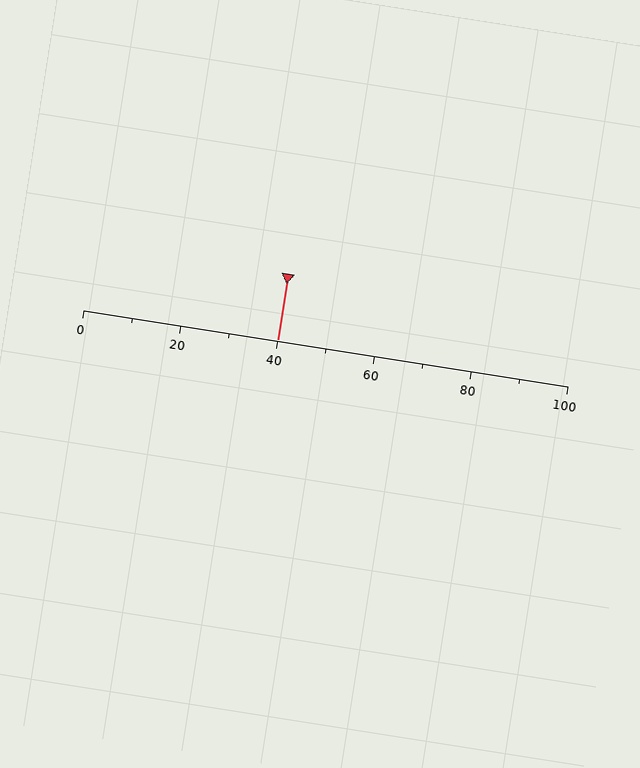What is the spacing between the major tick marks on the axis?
The major ticks are spaced 20 apart.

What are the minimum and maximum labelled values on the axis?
The axis runs from 0 to 100.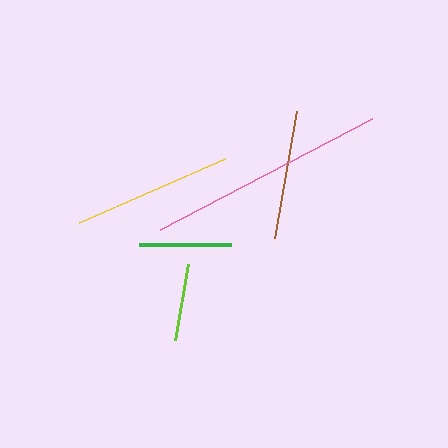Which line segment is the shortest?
The lime line is the shortest at approximately 78 pixels.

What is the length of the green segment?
The green segment is approximately 92 pixels long.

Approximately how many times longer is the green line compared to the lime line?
The green line is approximately 1.2 times the length of the lime line.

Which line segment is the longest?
The pink line is the longest at approximately 239 pixels.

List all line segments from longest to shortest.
From longest to shortest: pink, yellow, brown, green, lime.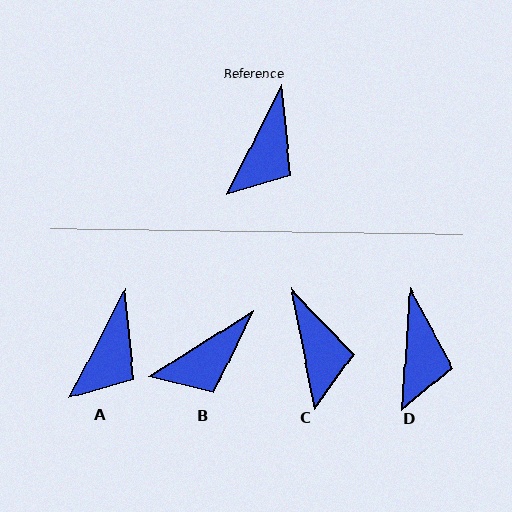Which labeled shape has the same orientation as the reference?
A.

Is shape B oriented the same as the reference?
No, it is off by about 31 degrees.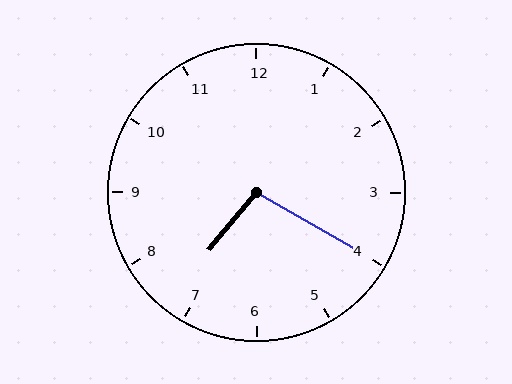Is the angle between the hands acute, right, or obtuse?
It is obtuse.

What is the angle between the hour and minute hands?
Approximately 100 degrees.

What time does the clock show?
7:20.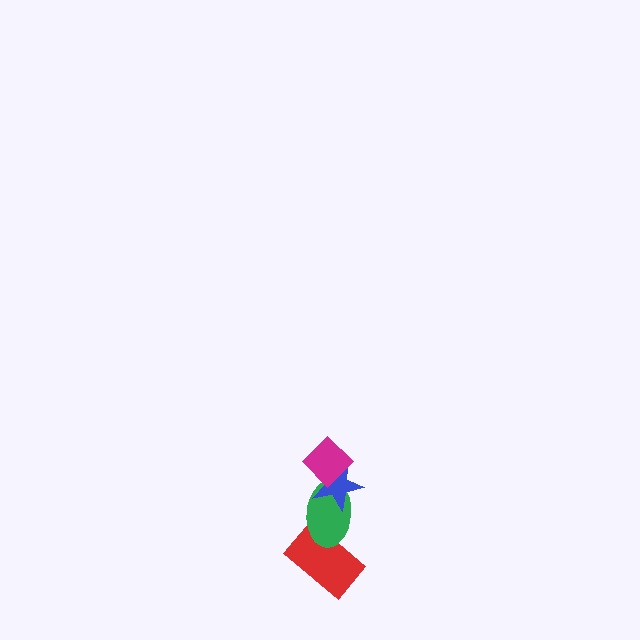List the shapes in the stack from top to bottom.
From top to bottom: the magenta diamond, the blue star, the green ellipse, the red rectangle.